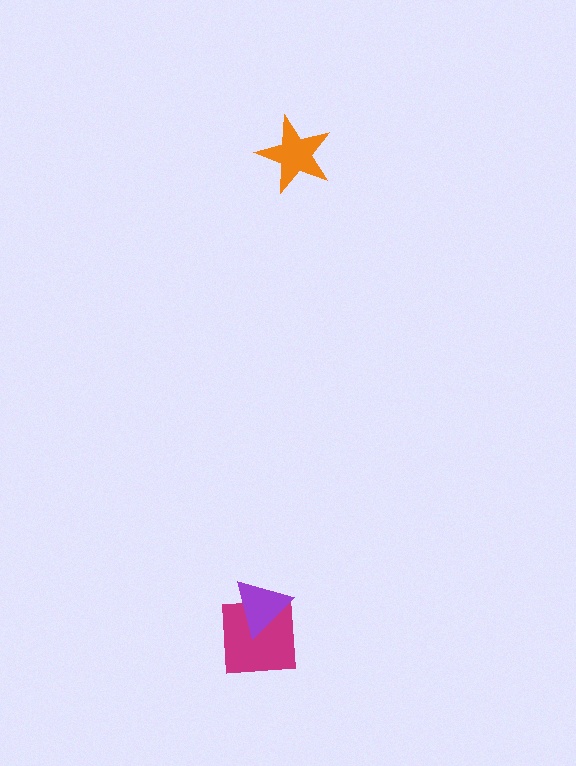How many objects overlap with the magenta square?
1 object overlaps with the magenta square.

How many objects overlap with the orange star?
0 objects overlap with the orange star.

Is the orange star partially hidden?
No, no other shape covers it.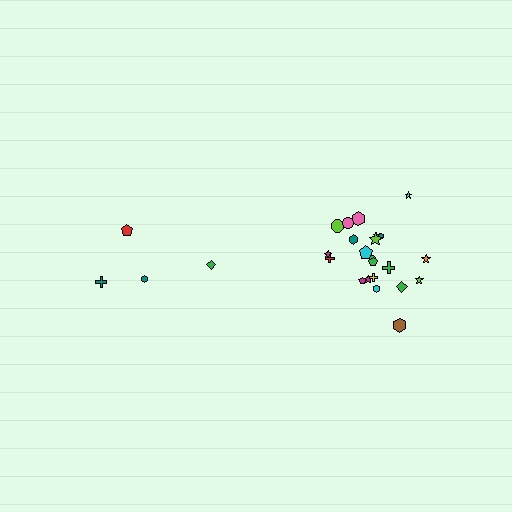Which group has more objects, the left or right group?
The right group.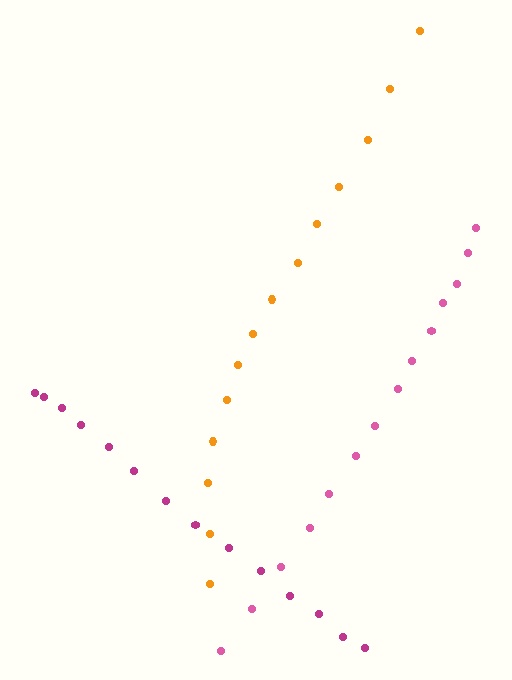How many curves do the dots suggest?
There are 3 distinct paths.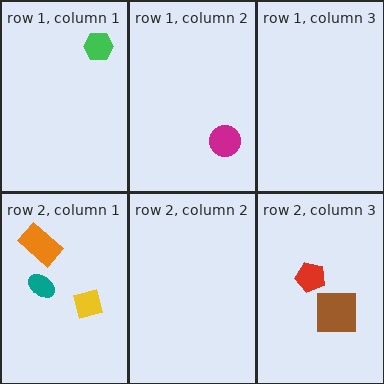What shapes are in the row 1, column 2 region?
The magenta circle.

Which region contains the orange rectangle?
The row 2, column 1 region.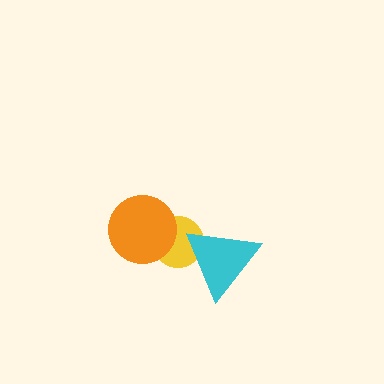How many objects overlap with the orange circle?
1 object overlaps with the orange circle.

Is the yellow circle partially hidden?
Yes, it is partially covered by another shape.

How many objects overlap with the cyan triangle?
1 object overlaps with the cyan triangle.